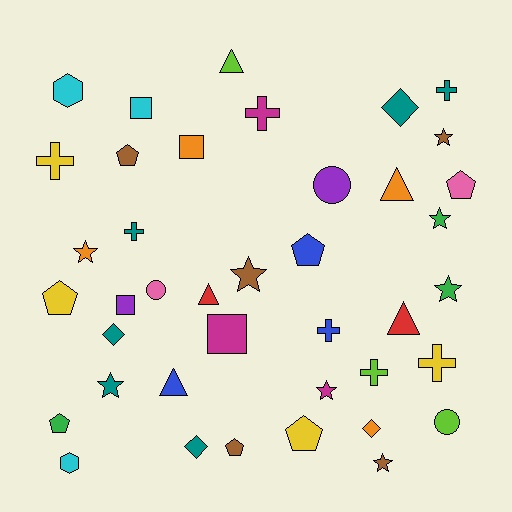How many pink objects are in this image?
There are 2 pink objects.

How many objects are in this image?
There are 40 objects.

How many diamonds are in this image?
There are 4 diamonds.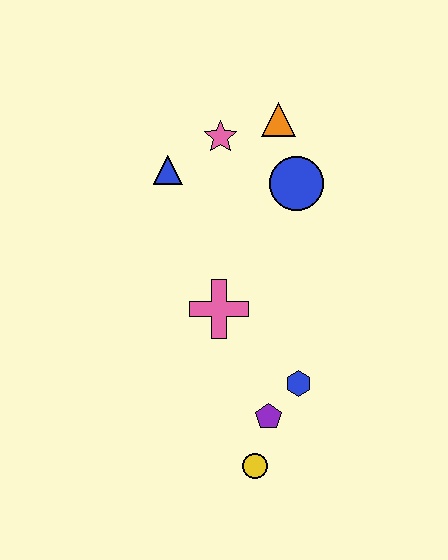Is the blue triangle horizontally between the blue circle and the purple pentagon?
No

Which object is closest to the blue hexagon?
The purple pentagon is closest to the blue hexagon.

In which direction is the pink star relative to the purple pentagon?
The pink star is above the purple pentagon.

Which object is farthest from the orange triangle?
The yellow circle is farthest from the orange triangle.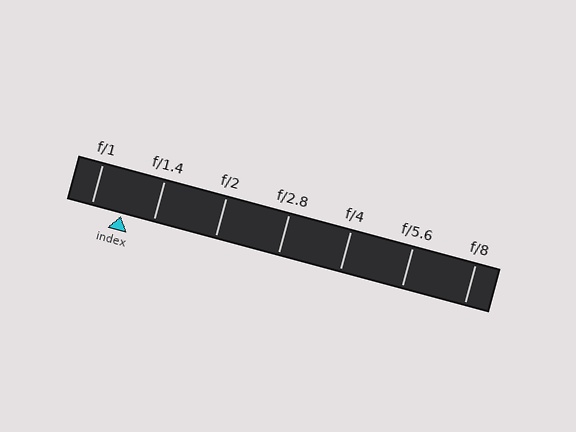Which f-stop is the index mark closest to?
The index mark is closest to f/1.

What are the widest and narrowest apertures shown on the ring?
The widest aperture shown is f/1 and the narrowest is f/8.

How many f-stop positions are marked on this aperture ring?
There are 7 f-stop positions marked.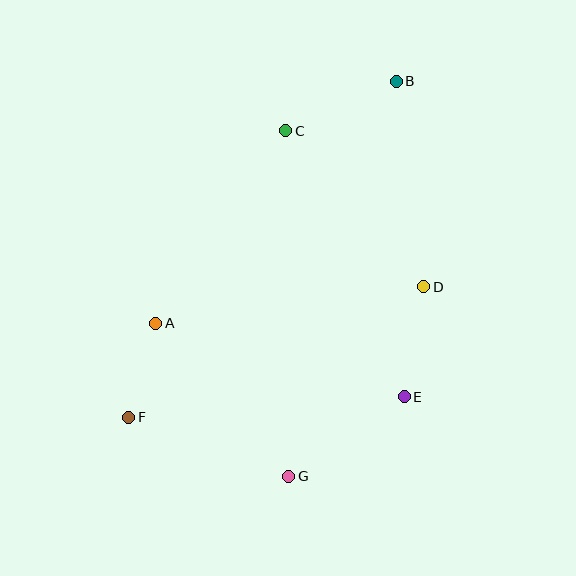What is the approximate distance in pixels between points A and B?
The distance between A and B is approximately 341 pixels.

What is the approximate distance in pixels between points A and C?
The distance between A and C is approximately 232 pixels.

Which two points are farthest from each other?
Points B and F are farthest from each other.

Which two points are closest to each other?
Points A and F are closest to each other.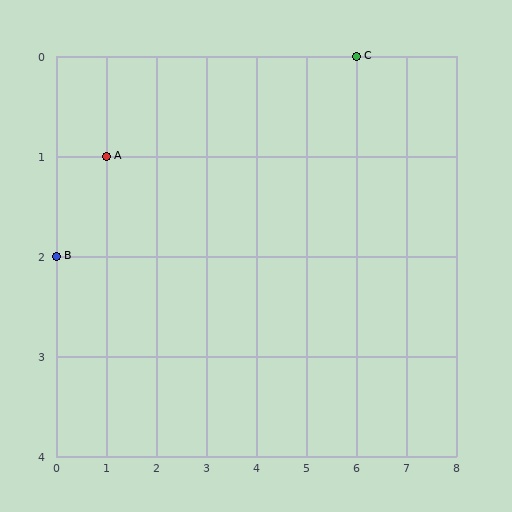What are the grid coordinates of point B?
Point B is at grid coordinates (0, 2).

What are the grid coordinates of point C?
Point C is at grid coordinates (6, 0).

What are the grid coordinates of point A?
Point A is at grid coordinates (1, 1).